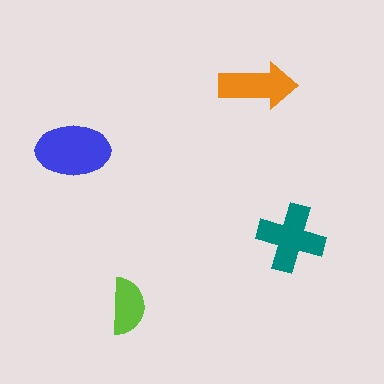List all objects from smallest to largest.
The lime semicircle, the orange arrow, the teal cross, the blue ellipse.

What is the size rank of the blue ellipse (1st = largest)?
1st.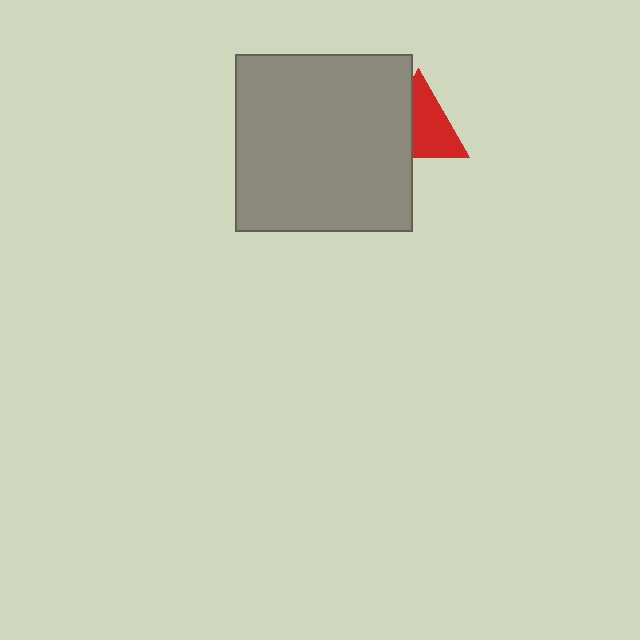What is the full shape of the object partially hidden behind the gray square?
The partially hidden object is a red triangle.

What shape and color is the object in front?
The object in front is a gray square.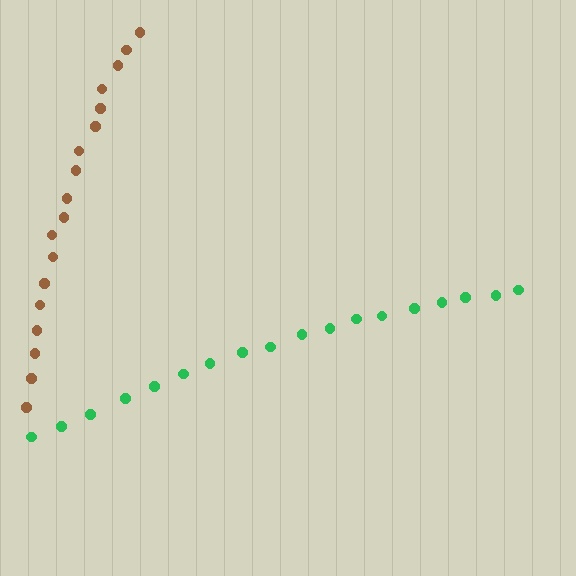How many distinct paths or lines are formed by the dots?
There are 2 distinct paths.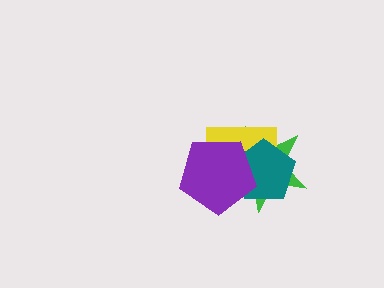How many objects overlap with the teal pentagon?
3 objects overlap with the teal pentagon.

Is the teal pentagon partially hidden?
Yes, it is partially covered by another shape.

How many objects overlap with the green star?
3 objects overlap with the green star.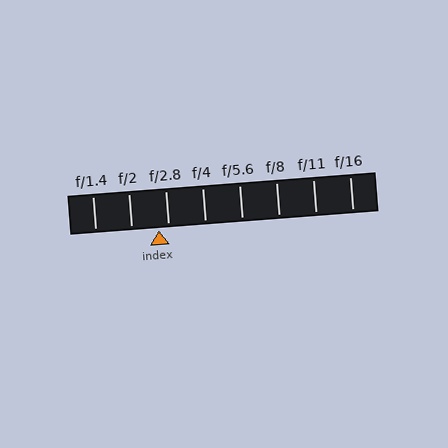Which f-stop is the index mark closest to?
The index mark is closest to f/2.8.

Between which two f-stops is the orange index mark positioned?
The index mark is between f/2 and f/2.8.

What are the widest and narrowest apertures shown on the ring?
The widest aperture shown is f/1.4 and the narrowest is f/16.